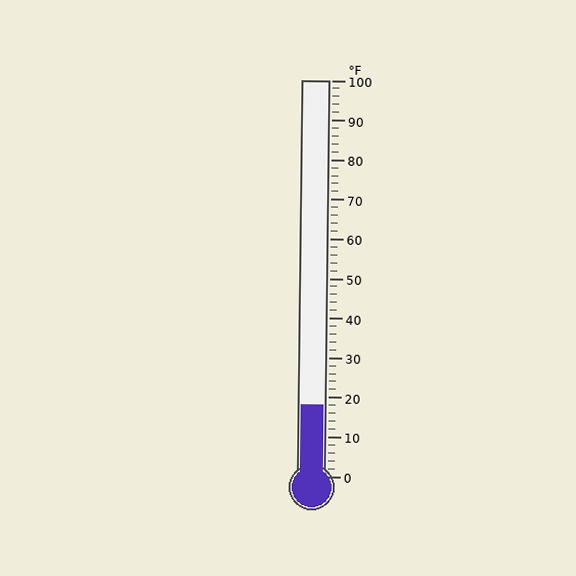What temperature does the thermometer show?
The thermometer shows approximately 18°F.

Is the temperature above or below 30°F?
The temperature is below 30°F.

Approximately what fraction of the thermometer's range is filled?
The thermometer is filled to approximately 20% of its range.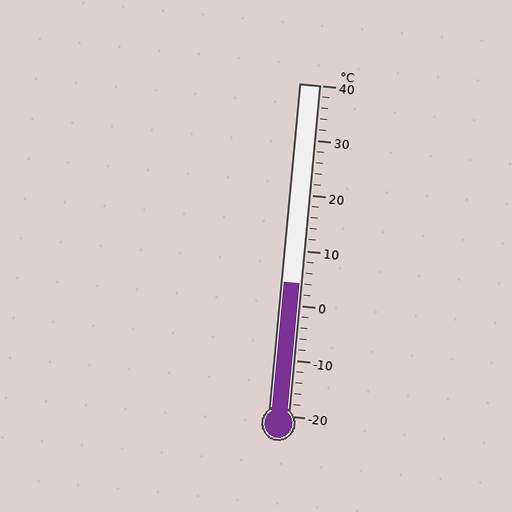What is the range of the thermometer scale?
The thermometer scale ranges from -20°C to 40°C.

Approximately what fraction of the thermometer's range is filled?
The thermometer is filled to approximately 40% of its range.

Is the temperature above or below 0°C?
The temperature is above 0°C.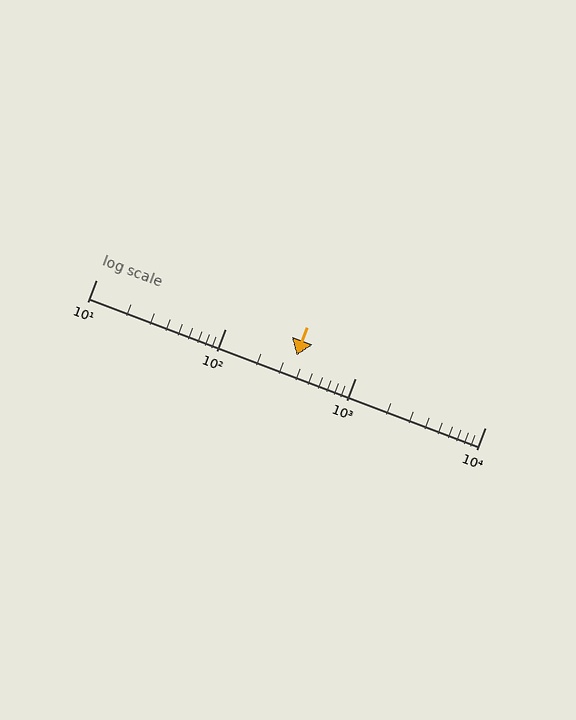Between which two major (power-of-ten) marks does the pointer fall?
The pointer is between 100 and 1000.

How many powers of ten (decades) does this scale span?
The scale spans 3 decades, from 10 to 10000.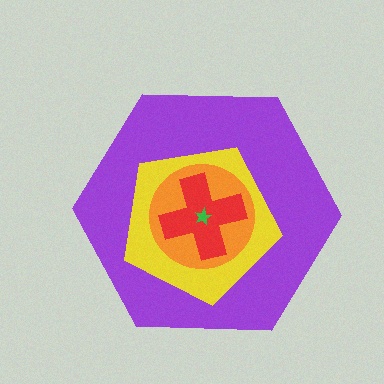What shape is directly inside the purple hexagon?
The yellow pentagon.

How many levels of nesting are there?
5.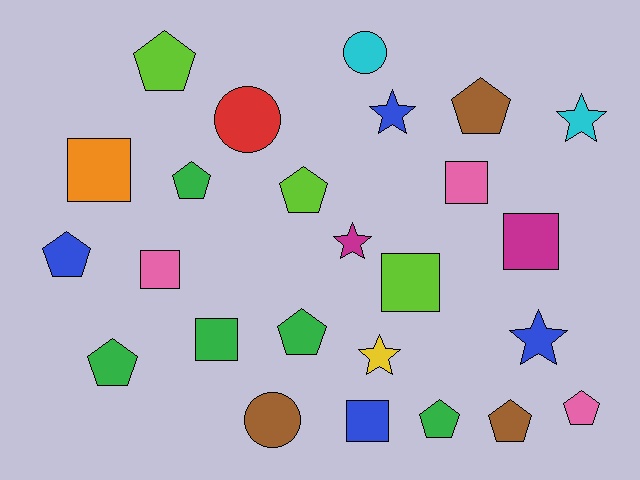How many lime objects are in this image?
There are 3 lime objects.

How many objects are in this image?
There are 25 objects.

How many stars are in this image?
There are 5 stars.